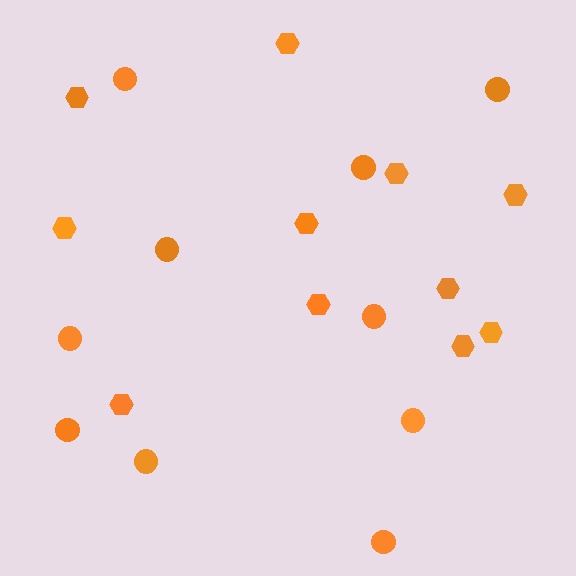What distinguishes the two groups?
There are 2 groups: one group of circles (10) and one group of hexagons (11).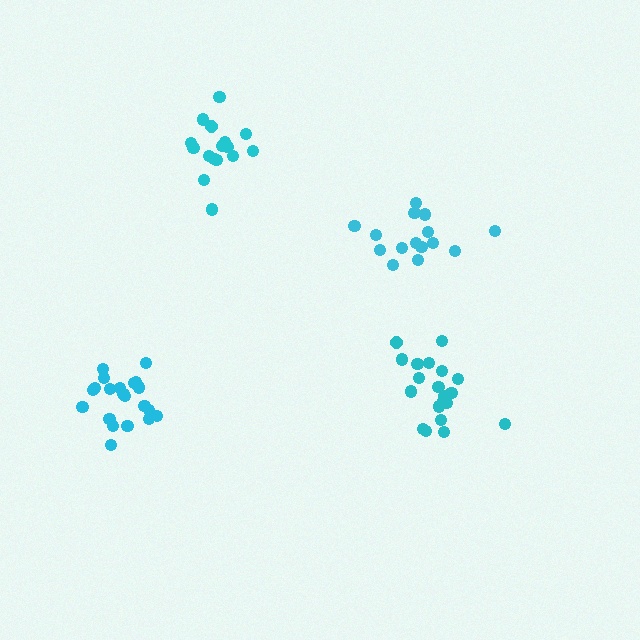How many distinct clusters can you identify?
There are 4 distinct clusters.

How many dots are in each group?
Group 1: 20 dots, Group 2: 21 dots, Group 3: 15 dots, Group 4: 16 dots (72 total).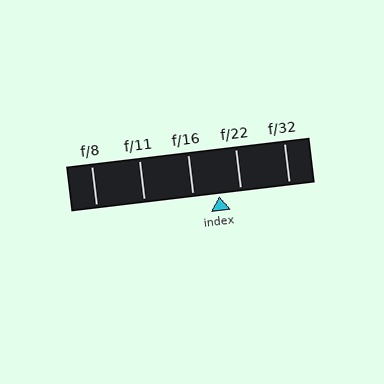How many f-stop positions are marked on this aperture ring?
There are 5 f-stop positions marked.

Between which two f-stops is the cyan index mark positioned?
The index mark is between f/16 and f/22.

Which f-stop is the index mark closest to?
The index mark is closest to f/22.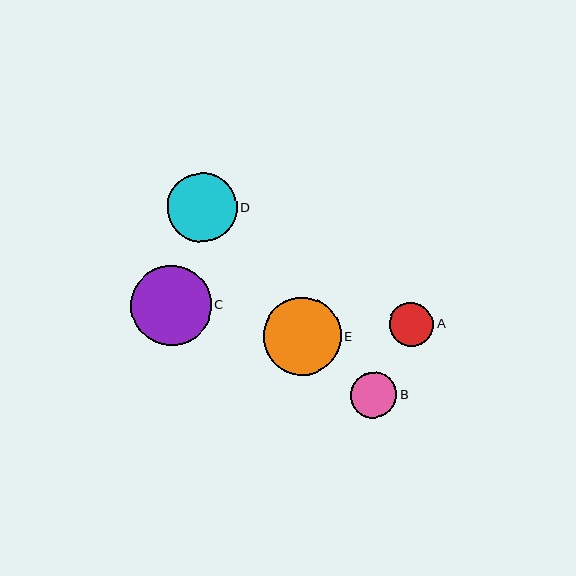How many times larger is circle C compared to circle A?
Circle C is approximately 1.8 times the size of circle A.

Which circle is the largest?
Circle C is the largest with a size of approximately 80 pixels.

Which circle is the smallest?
Circle A is the smallest with a size of approximately 44 pixels.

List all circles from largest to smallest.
From largest to smallest: C, E, D, B, A.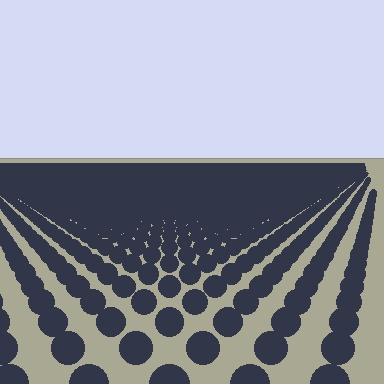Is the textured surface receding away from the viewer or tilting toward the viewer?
The surface is receding away from the viewer. Texture elements get smaller and denser toward the top.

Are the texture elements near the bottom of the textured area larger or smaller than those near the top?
Larger. Near the bottom, elements are closer to the viewer and appear at a bigger on-screen size.